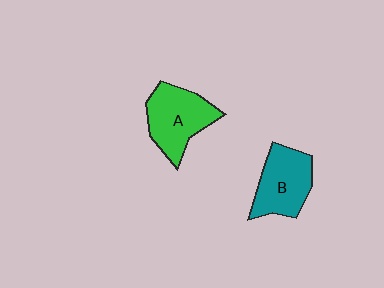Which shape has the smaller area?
Shape B (teal).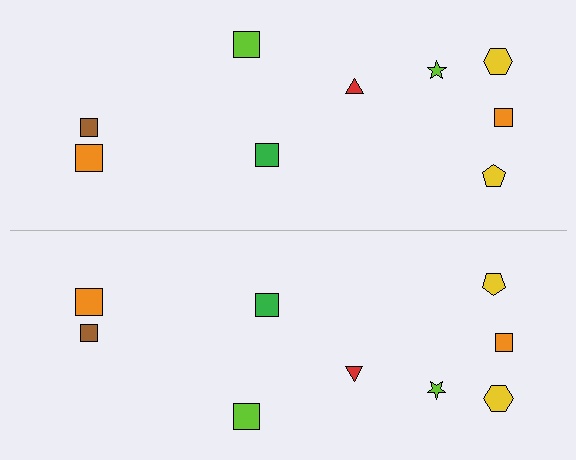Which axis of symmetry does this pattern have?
The pattern has a horizontal axis of symmetry running through the center of the image.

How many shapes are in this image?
There are 18 shapes in this image.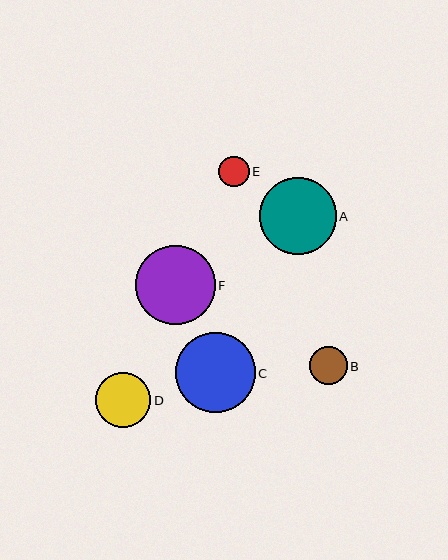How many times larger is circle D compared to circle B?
Circle D is approximately 1.5 times the size of circle B.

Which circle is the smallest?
Circle E is the smallest with a size of approximately 31 pixels.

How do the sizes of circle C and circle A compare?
Circle C and circle A are approximately the same size.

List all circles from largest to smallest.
From largest to smallest: C, F, A, D, B, E.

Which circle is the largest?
Circle C is the largest with a size of approximately 80 pixels.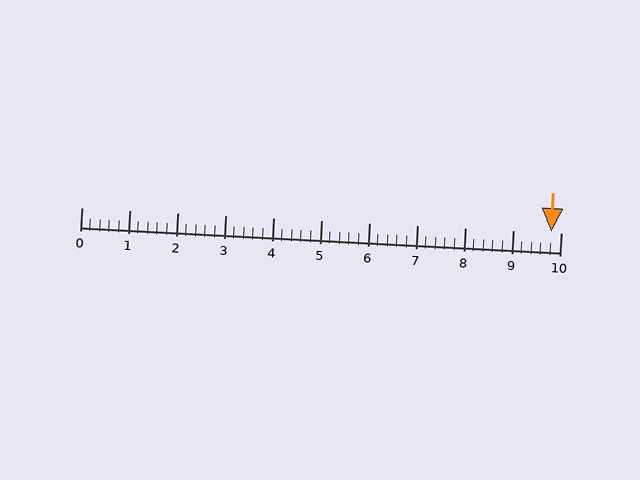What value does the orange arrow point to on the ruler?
The orange arrow points to approximately 9.8.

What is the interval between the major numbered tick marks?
The major tick marks are spaced 1 units apart.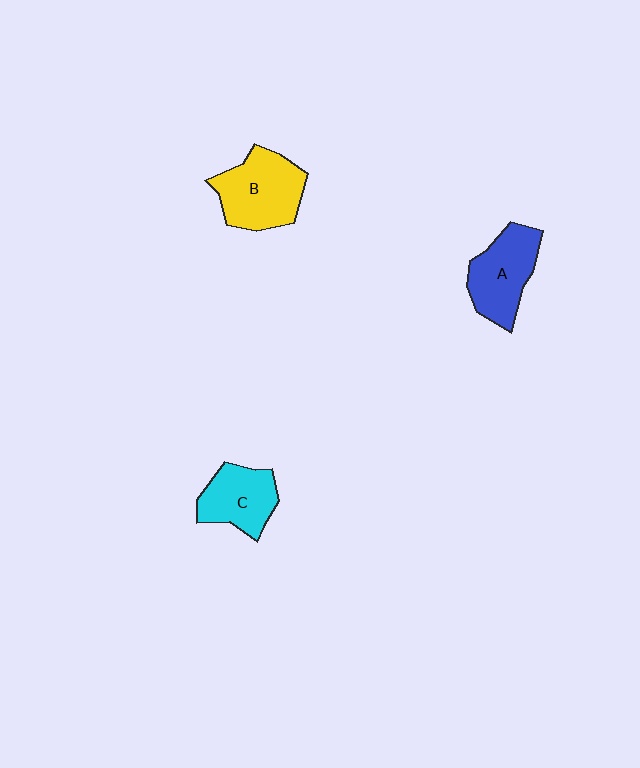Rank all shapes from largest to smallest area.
From largest to smallest: B (yellow), A (blue), C (cyan).